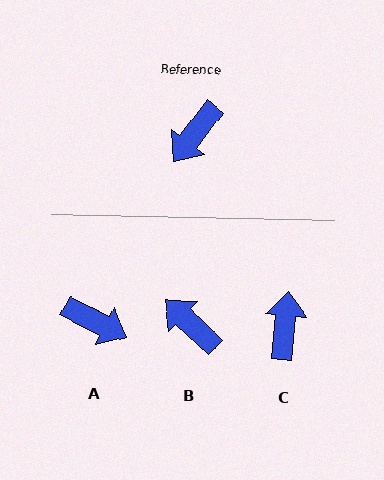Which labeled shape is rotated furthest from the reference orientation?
C, about 149 degrees away.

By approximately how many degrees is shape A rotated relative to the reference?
Approximately 100 degrees counter-clockwise.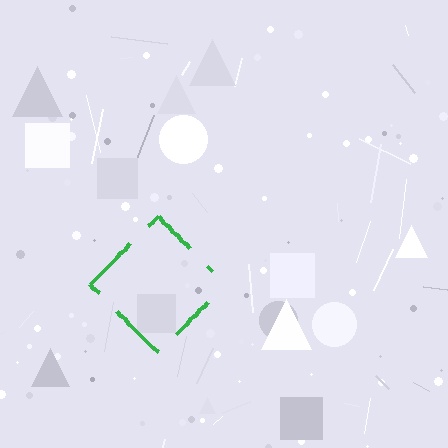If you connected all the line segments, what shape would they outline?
They would outline a diamond.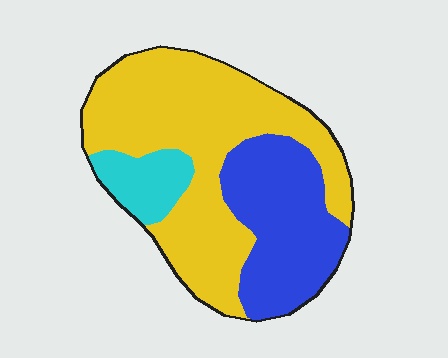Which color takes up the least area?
Cyan, at roughly 10%.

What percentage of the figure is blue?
Blue covers about 30% of the figure.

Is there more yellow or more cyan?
Yellow.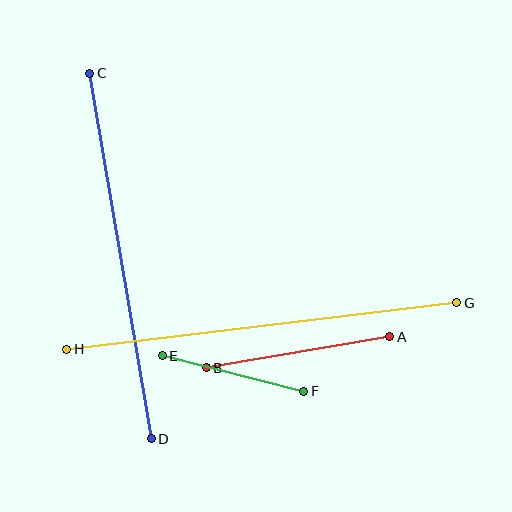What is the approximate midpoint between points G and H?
The midpoint is at approximately (262, 326) pixels.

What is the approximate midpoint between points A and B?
The midpoint is at approximately (298, 352) pixels.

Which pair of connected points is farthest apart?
Points G and H are farthest apart.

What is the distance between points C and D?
The distance is approximately 370 pixels.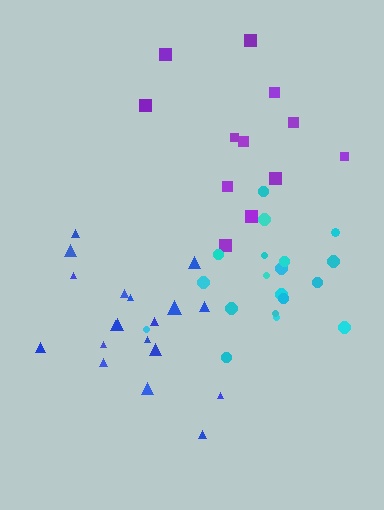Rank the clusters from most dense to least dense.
cyan, blue, purple.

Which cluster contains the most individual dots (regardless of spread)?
Cyan (19).